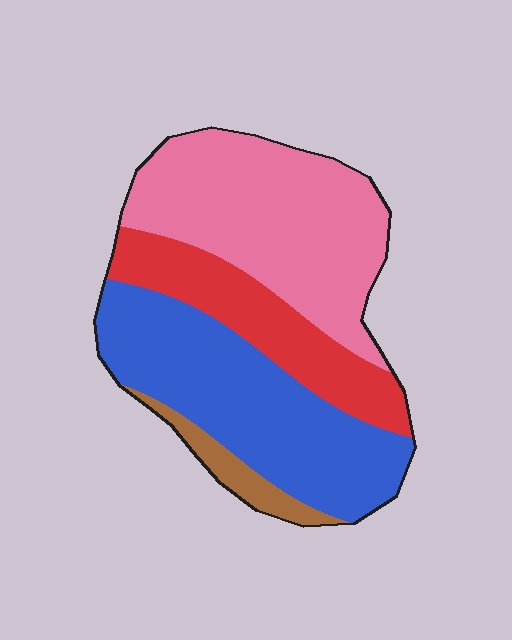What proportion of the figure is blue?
Blue covers around 35% of the figure.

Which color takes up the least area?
Brown, at roughly 5%.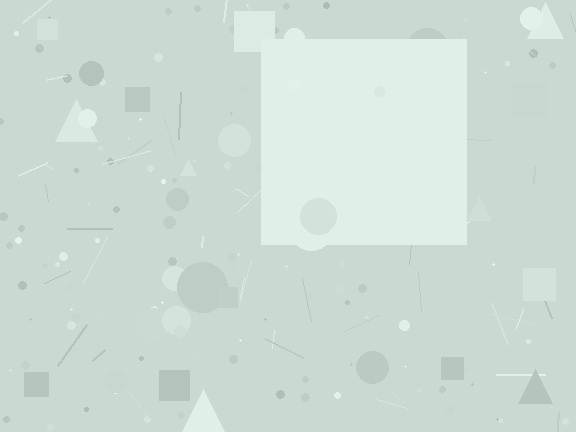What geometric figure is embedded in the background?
A square is embedded in the background.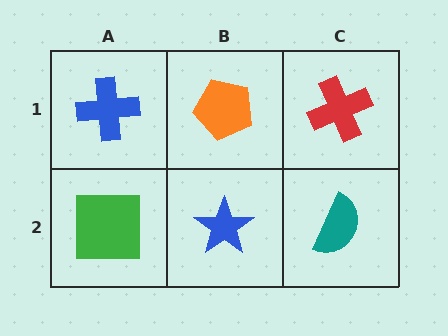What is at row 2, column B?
A blue star.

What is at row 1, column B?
An orange pentagon.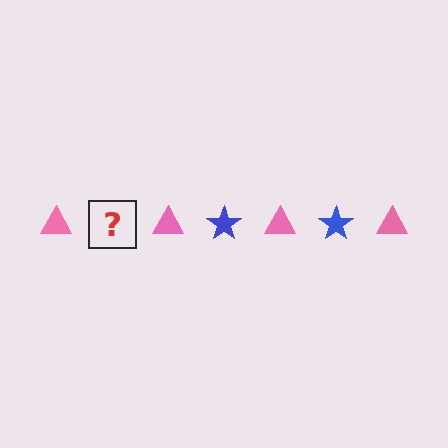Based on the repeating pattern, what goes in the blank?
The blank should be a blue star.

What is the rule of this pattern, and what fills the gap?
The rule is that the pattern alternates between pink triangle and blue star. The gap should be filled with a blue star.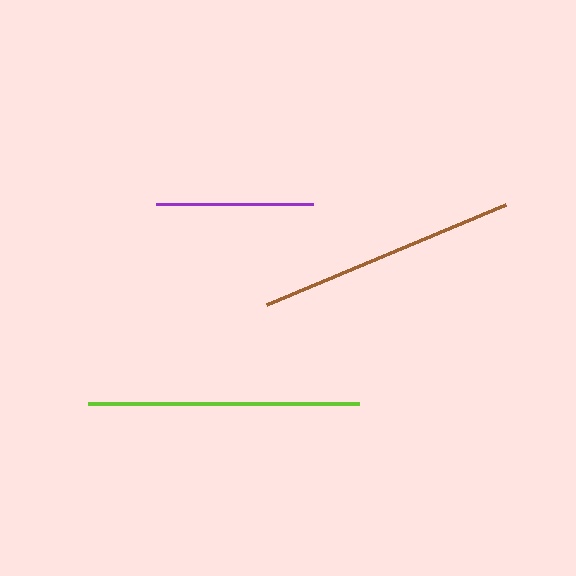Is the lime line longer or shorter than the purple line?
The lime line is longer than the purple line.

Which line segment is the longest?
The lime line is the longest at approximately 271 pixels.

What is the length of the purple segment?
The purple segment is approximately 157 pixels long.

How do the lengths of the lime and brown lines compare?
The lime and brown lines are approximately the same length.